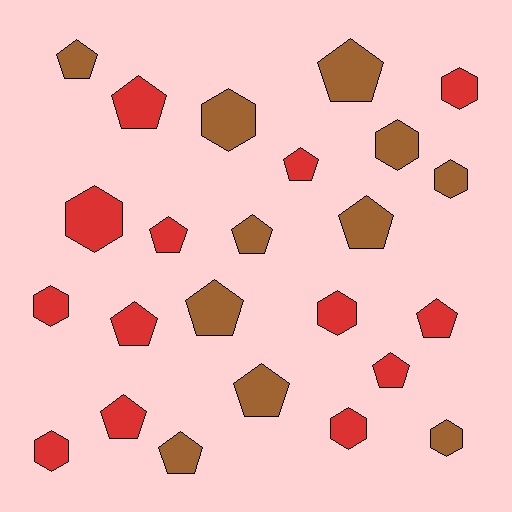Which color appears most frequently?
Red, with 13 objects.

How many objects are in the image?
There are 24 objects.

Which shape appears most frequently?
Pentagon, with 14 objects.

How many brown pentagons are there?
There are 7 brown pentagons.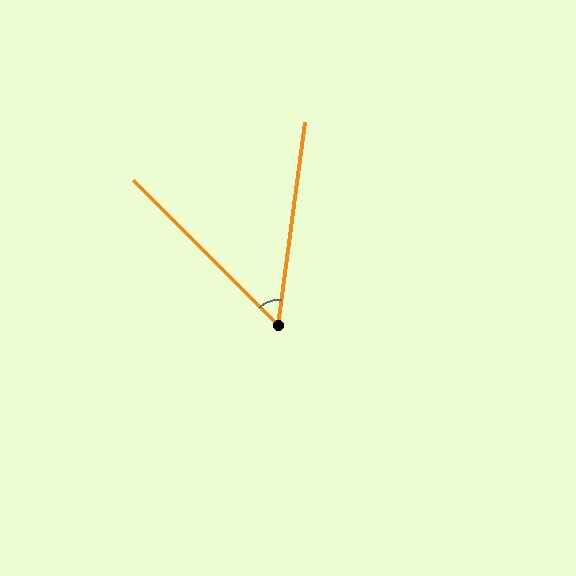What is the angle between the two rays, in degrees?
Approximately 52 degrees.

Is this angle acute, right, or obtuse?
It is acute.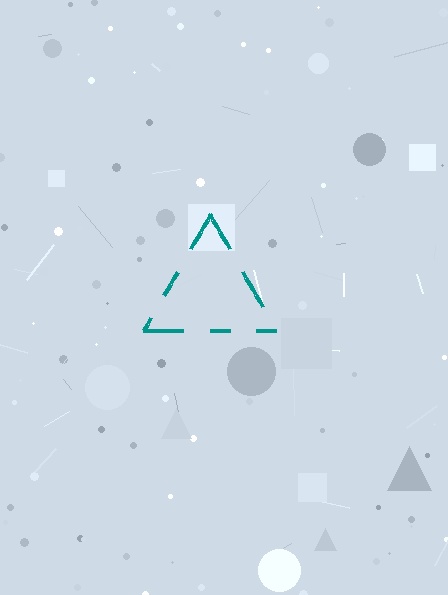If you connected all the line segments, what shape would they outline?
They would outline a triangle.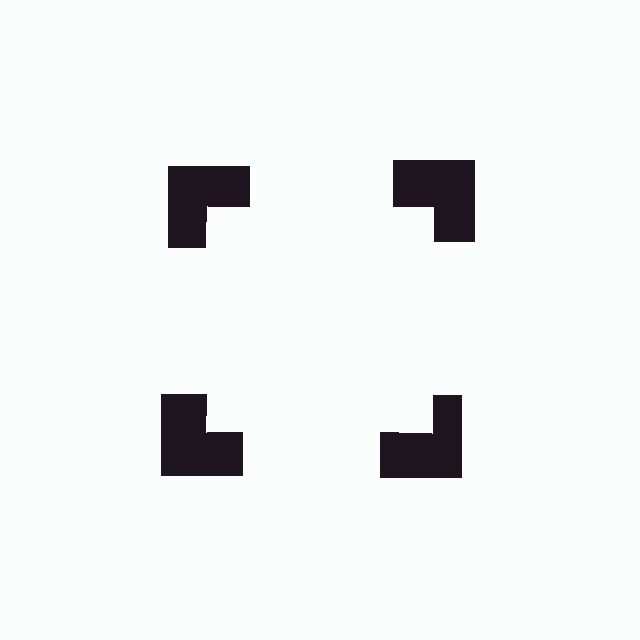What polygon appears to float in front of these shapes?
An illusory square — its edges are inferred from the aligned wedge cuts in the notched squares, not physically drawn.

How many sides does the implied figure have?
4 sides.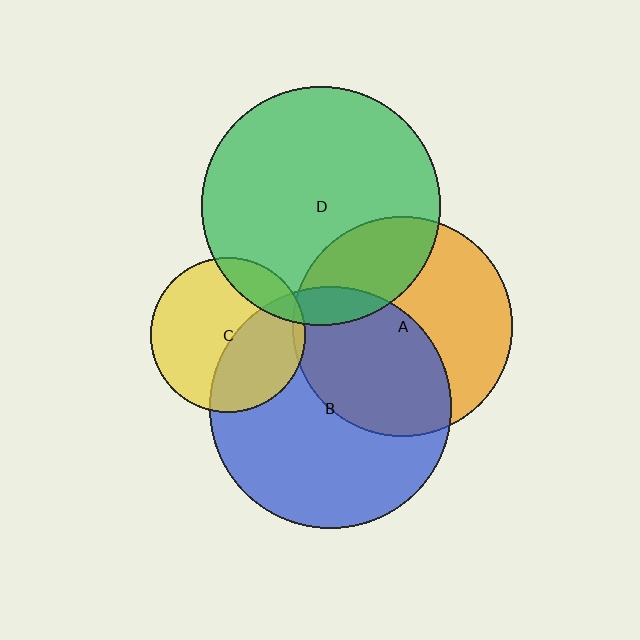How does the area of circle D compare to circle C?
Approximately 2.4 times.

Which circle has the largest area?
Circle B (blue).